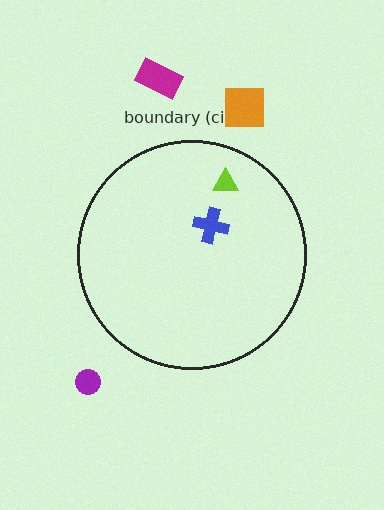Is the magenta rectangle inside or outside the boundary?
Outside.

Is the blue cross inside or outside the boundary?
Inside.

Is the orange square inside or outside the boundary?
Outside.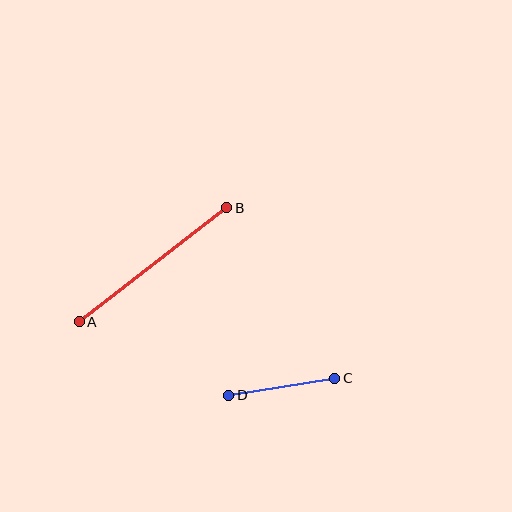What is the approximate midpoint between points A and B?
The midpoint is at approximately (153, 265) pixels.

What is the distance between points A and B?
The distance is approximately 187 pixels.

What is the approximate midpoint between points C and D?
The midpoint is at approximately (282, 387) pixels.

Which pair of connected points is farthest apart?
Points A and B are farthest apart.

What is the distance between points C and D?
The distance is approximately 107 pixels.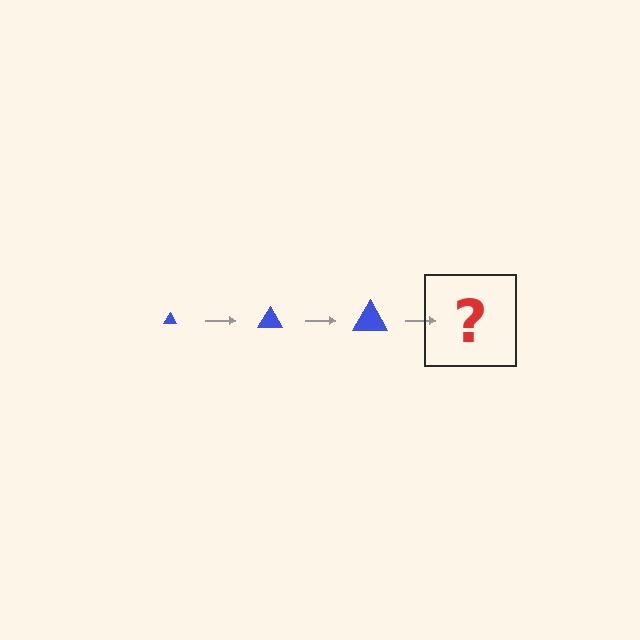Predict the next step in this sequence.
The next step is a blue triangle, larger than the previous one.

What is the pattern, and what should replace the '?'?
The pattern is that the triangle gets progressively larger each step. The '?' should be a blue triangle, larger than the previous one.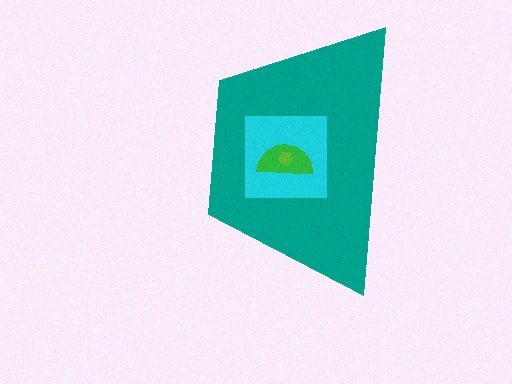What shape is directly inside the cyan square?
The green semicircle.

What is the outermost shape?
The teal trapezoid.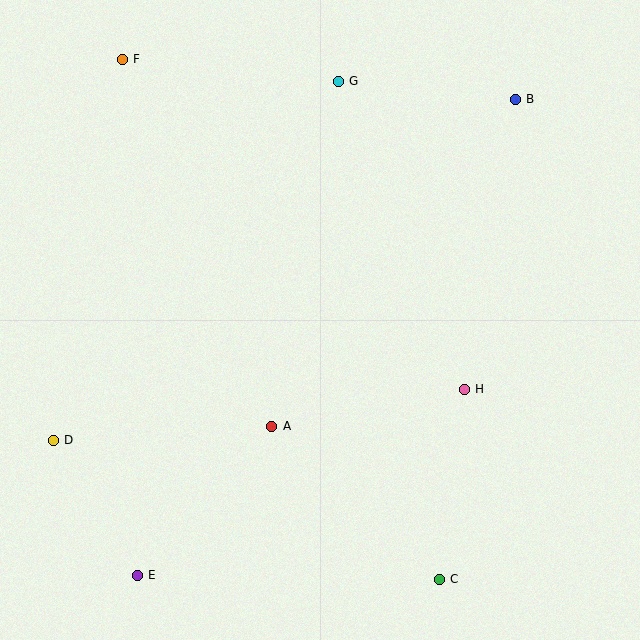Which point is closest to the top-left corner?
Point F is closest to the top-left corner.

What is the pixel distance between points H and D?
The distance between H and D is 414 pixels.